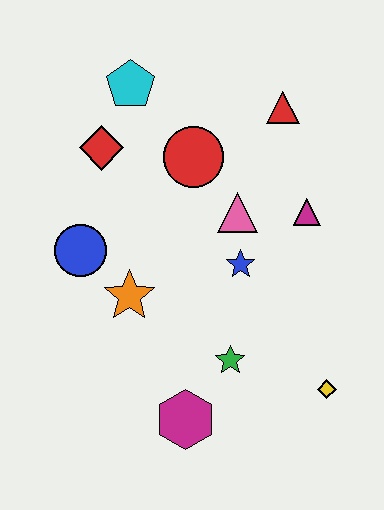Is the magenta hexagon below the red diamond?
Yes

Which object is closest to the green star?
The magenta hexagon is closest to the green star.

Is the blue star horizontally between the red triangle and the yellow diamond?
No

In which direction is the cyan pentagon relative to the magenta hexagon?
The cyan pentagon is above the magenta hexagon.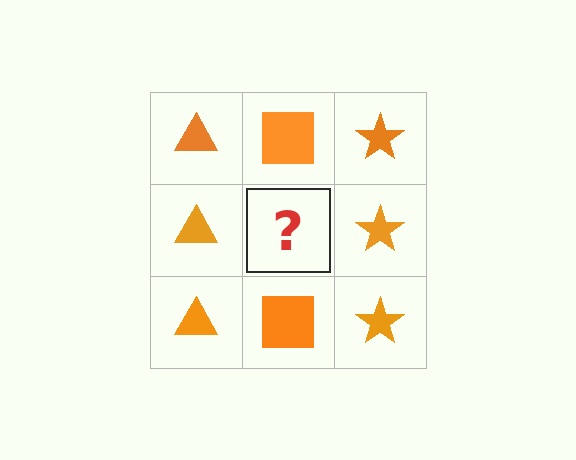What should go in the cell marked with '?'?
The missing cell should contain an orange square.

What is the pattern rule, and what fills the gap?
The rule is that each column has a consistent shape. The gap should be filled with an orange square.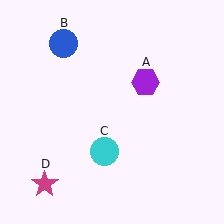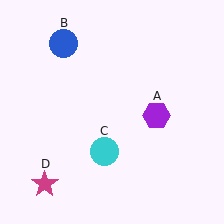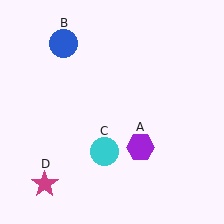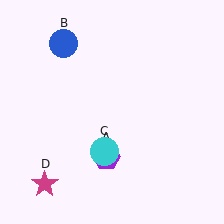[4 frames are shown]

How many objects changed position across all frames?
1 object changed position: purple hexagon (object A).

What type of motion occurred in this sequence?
The purple hexagon (object A) rotated clockwise around the center of the scene.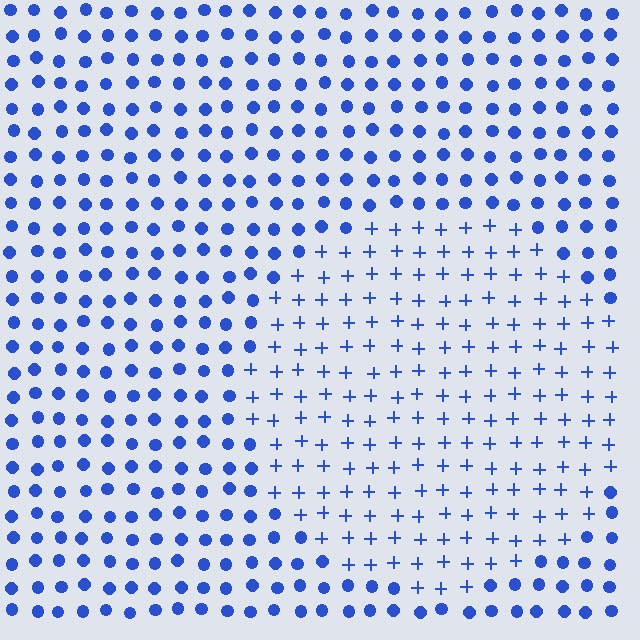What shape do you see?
I see a circle.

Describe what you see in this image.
The image is filled with small blue elements arranged in a uniform grid. A circle-shaped region contains plus signs, while the surrounding area contains circles. The boundary is defined purely by the change in element shape.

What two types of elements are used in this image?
The image uses plus signs inside the circle region and circles outside it.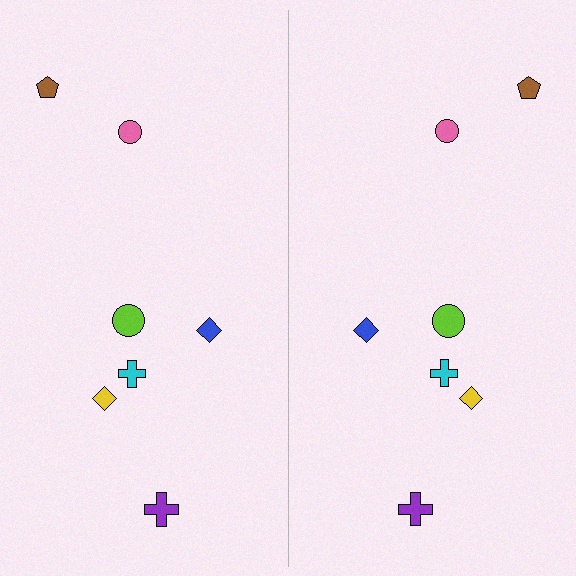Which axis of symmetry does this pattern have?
The pattern has a vertical axis of symmetry running through the center of the image.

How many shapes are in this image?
There are 14 shapes in this image.